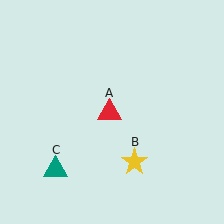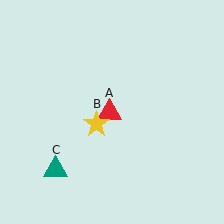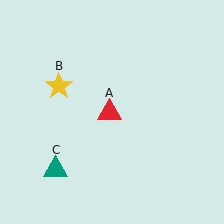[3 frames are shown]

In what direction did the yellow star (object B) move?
The yellow star (object B) moved up and to the left.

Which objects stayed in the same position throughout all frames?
Red triangle (object A) and teal triangle (object C) remained stationary.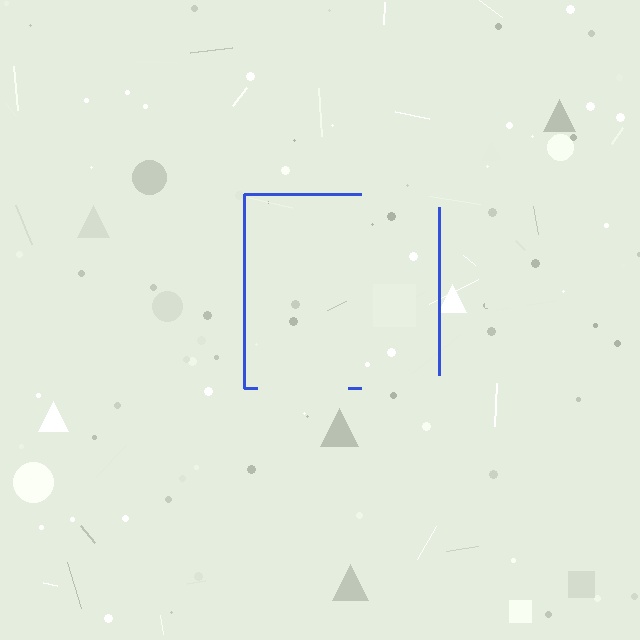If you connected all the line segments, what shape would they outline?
They would outline a square.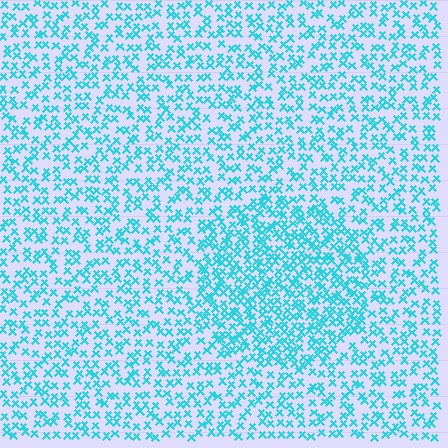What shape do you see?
I see a circle.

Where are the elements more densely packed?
The elements are more densely packed inside the circle boundary.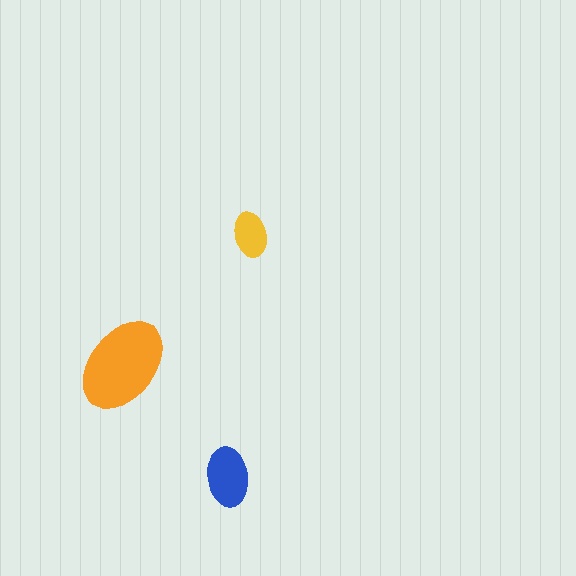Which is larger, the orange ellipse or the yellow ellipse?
The orange one.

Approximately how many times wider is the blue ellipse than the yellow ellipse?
About 1.5 times wider.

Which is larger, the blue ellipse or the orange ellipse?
The orange one.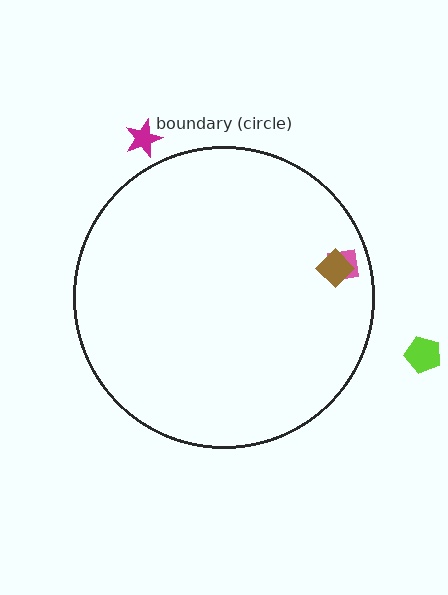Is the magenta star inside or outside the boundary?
Outside.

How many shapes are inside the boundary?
2 inside, 2 outside.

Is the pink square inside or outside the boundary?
Inside.